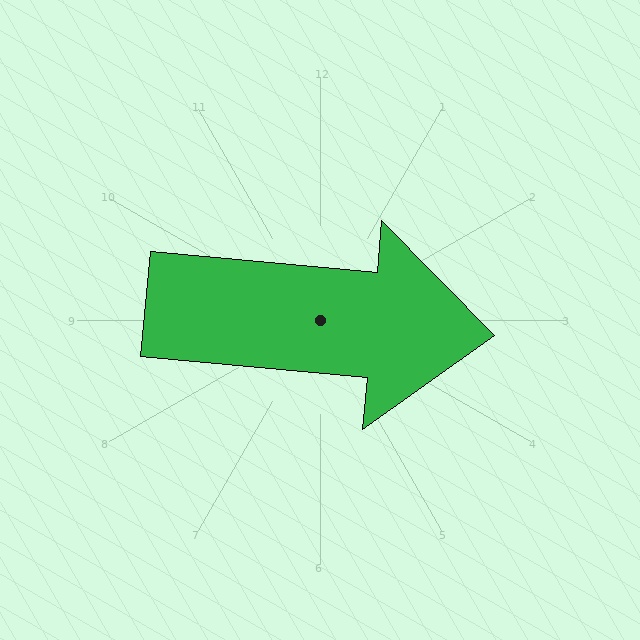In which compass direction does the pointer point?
East.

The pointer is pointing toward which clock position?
Roughly 3 o'clock.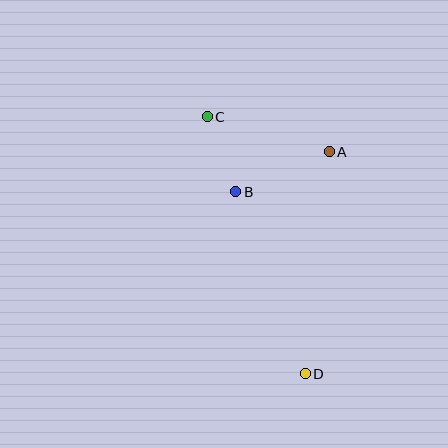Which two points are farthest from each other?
Points C and D are farthest from each other.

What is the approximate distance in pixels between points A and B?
The distance between A and B is approximately 102 pixels.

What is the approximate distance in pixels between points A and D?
The distance between A and D is approximately 223 pixels.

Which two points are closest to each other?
Points B and C are closest to each other.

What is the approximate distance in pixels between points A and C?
The distance between A and C is approximately 127 pixels.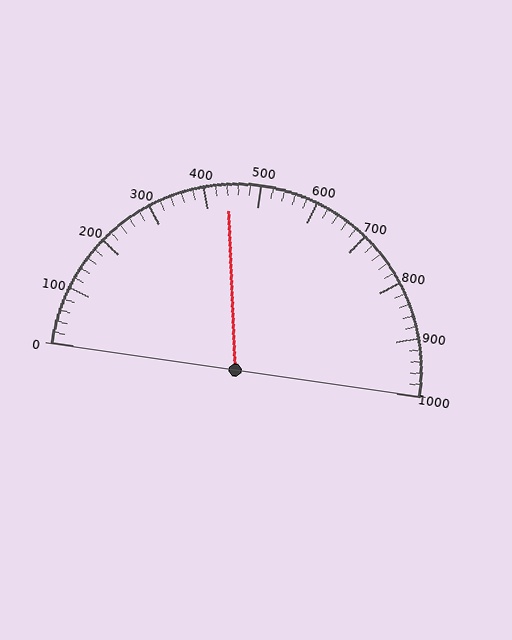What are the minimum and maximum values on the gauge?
The gauge ranges from 0 to 1000.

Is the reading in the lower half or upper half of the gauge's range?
The reading is in the lower half of the range (0 to 1000).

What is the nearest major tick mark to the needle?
The nearest major tick mark is 400.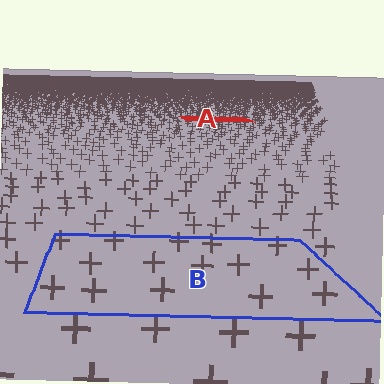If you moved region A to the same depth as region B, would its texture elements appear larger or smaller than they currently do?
They would appear larger. At a closer depth, the same texture elements are projected at a bigger on-screen size.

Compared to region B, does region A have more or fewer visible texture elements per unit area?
Region A has more texture elements per unit area — they are packed more densely because it is farther away.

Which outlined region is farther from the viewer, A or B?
Region A is farther from the viewer — the texture elements inside it appear smaller and more densely packed.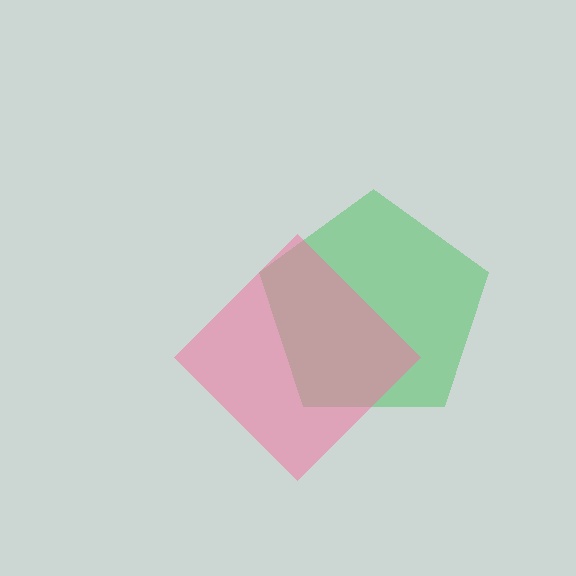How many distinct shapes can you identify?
There are 2 distinct shapes: a green pentagon, a pink diamond.